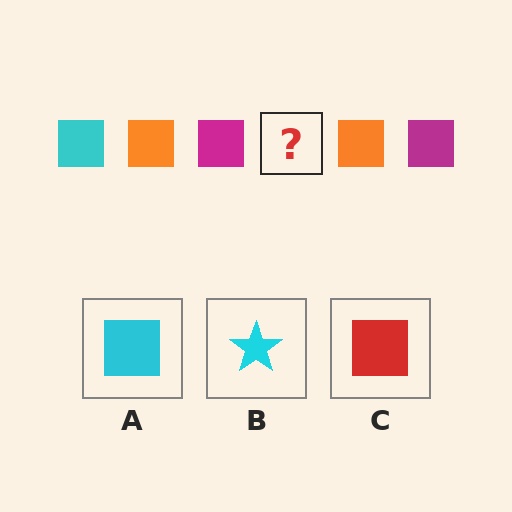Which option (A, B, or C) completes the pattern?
A.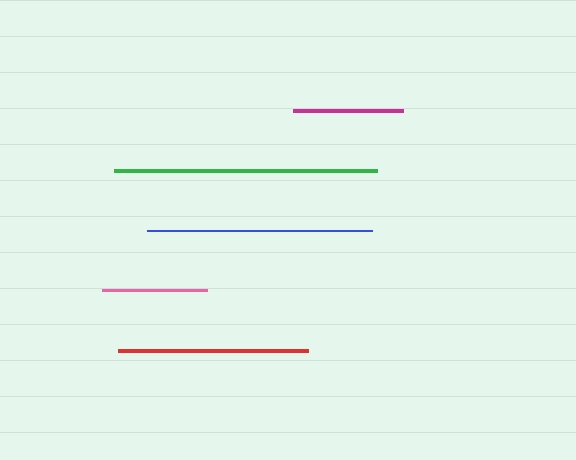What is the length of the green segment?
The green segment is approximately 263 pixels long.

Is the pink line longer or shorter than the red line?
The red line is longer than the pink line.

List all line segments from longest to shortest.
From longest to shortest: green, blue, red, magenta, pink.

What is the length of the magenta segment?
The magenta segment is approximately 110 pixels long.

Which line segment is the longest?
The green line is the longest at approximately 263 pixels.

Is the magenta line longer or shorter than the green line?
The green line is longer than the magenta line.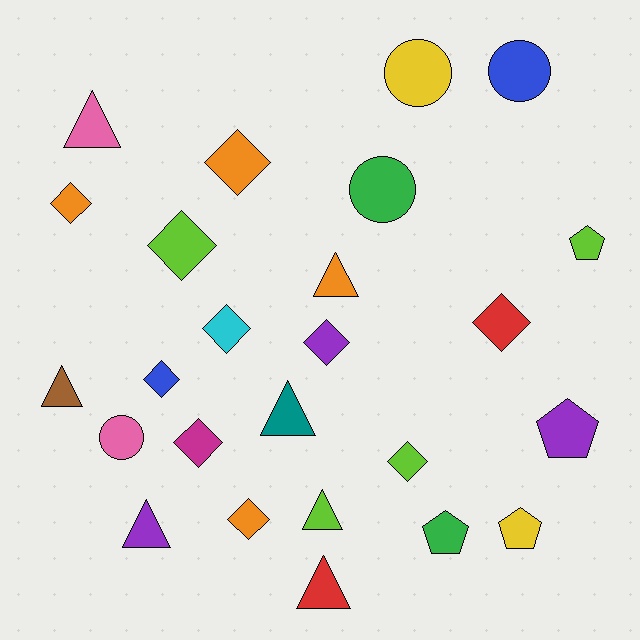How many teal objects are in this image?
There is 1 teal object.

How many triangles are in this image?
There are 7 triangles.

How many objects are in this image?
There are 25 objects.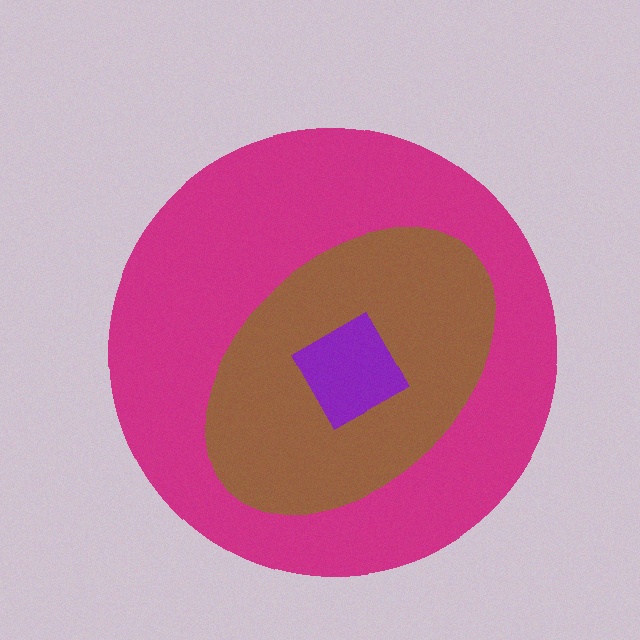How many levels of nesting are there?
3.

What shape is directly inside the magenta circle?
The brown ellipse.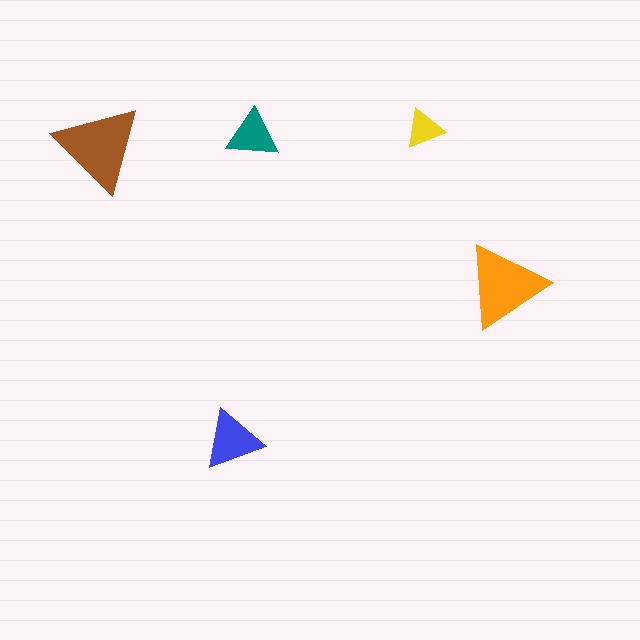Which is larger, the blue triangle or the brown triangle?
The brown one.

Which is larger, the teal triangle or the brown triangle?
The brown one.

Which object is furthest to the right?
The orange triangle is rightmost.